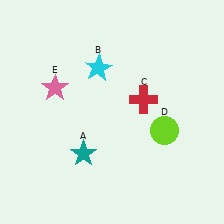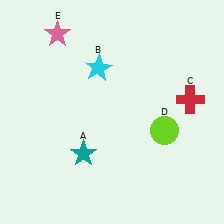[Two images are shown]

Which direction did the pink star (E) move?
The pink star (E) moved up.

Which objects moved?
The objects that moved are: the red cross (C), the pink star (E).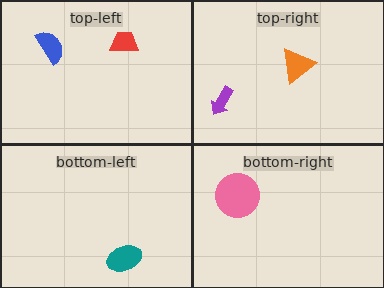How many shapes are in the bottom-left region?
1.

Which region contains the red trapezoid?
The top-left region.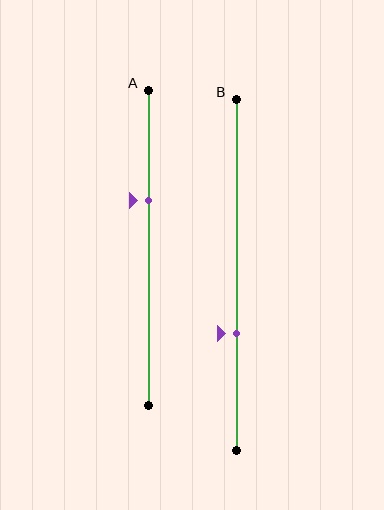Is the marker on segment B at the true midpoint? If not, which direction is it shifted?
No, the marker on segment B is shifted downward by about 17% of the segment length.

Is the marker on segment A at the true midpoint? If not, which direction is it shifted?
No, the marker on segment A is shifted upward by about 15% of the segment length.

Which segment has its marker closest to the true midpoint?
Segment A has its marker closest to the true midpoint.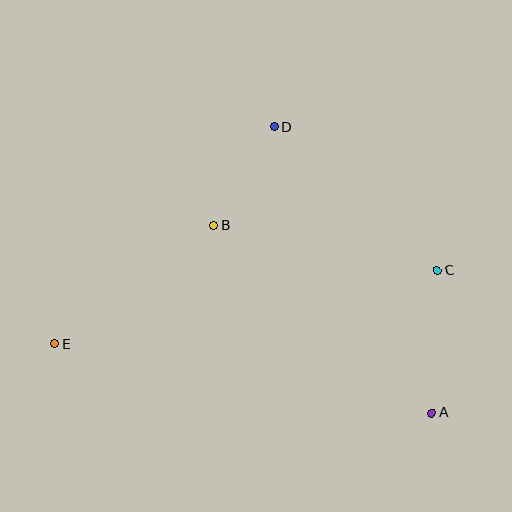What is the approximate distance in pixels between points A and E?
The distance between A and E is approximately 384 pixels.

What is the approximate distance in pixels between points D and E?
The distance between D and E is approximately 309 pixels.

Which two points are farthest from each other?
Points C and E are farthest from each other.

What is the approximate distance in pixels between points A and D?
The distance between A and D is approximately 326 pixels.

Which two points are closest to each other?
Points B and D are closest to each other.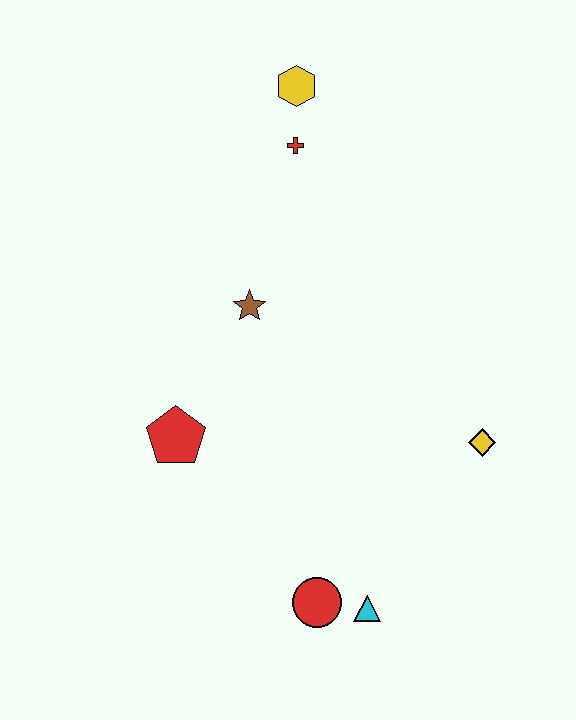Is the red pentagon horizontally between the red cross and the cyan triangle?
No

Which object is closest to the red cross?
The yellow hexagon is closest to the red cross.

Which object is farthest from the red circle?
The yellow hexagon is farthest from the red circle.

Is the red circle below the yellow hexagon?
Yes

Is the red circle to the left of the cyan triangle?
Yes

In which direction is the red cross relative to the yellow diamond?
The red cross is above the yellow diamond.